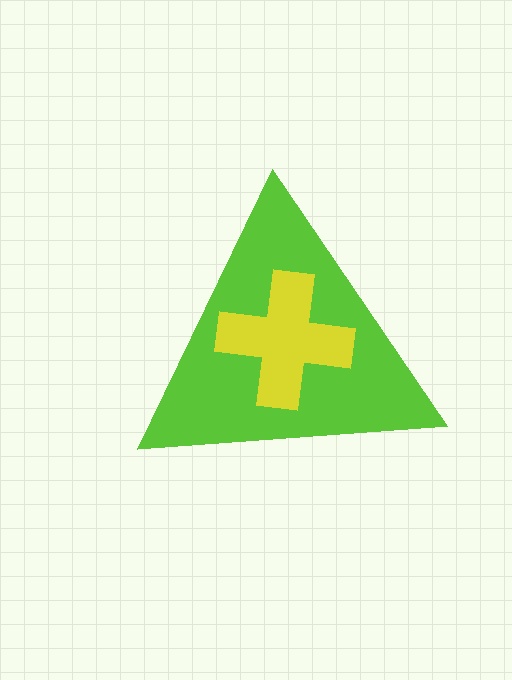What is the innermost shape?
The yellow cross.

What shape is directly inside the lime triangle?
The yellow cross.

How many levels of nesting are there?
2.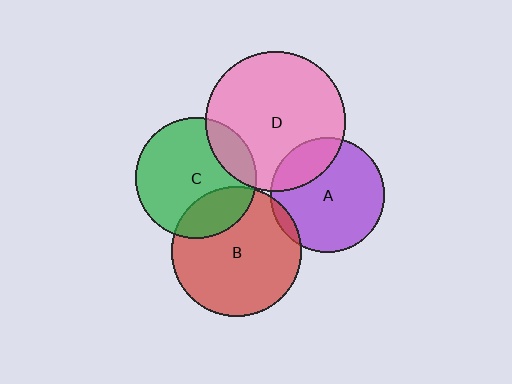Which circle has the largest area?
Circle D (pink).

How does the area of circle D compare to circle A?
Approximately 1.5 times.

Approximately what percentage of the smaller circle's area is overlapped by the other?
Approximately 25%.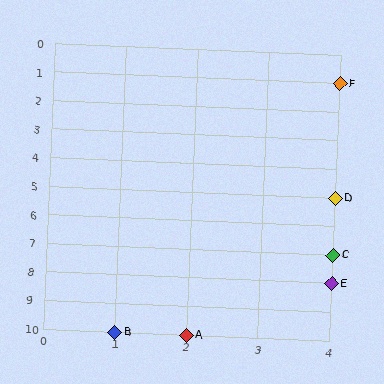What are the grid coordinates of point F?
Point F is at grid coordinates (4, 1).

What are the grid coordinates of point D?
Point D is at grid coordinates (4, 5).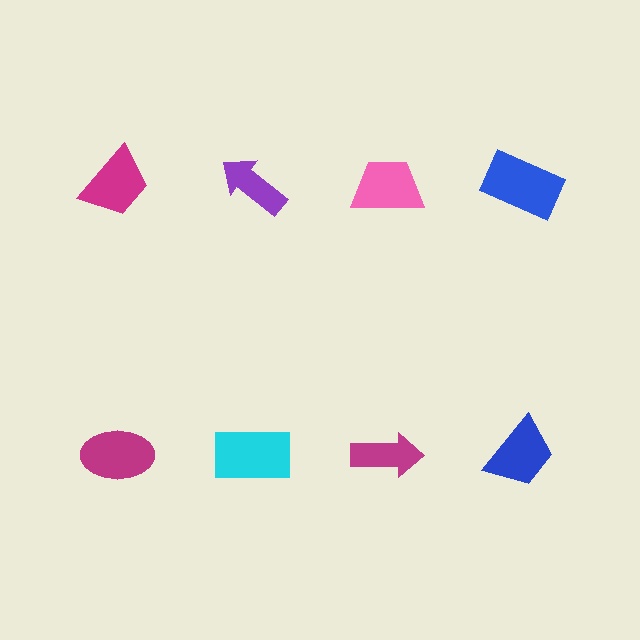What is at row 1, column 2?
A purple arrow.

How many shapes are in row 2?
4 shapes.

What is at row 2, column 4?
A blue trapezoid.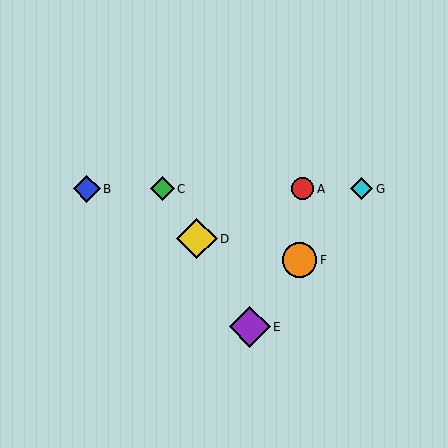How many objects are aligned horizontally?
4 objects (A, B, C, G) are aligned horizontally.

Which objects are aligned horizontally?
Objects A, B, C, G are aligned horizontally.